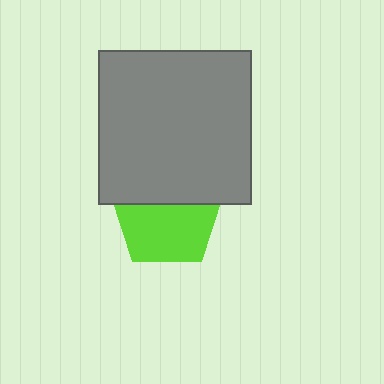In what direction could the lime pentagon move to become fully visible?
The lime pentagon could move down. That would shift it out from behind the gray square entirely.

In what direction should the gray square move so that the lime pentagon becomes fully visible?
The gray square should move up. That is the shortest direction to clear the overlap and leave the lime pentagon fully visible.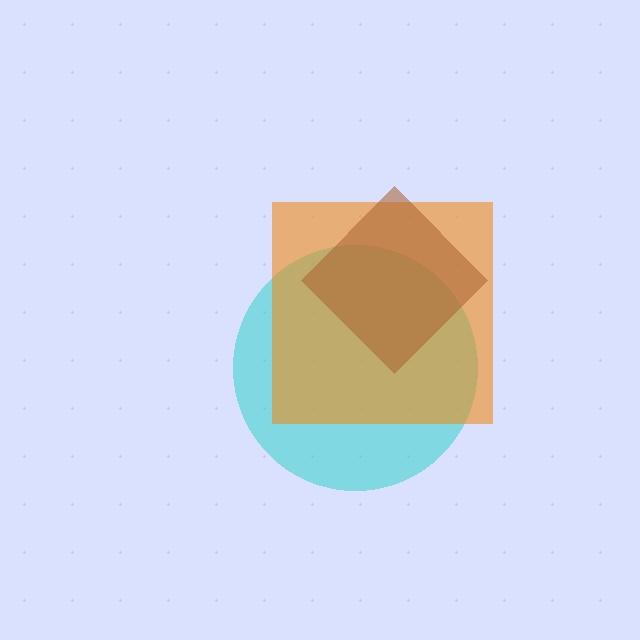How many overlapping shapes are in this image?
There are 3 overlapping shapes in the image.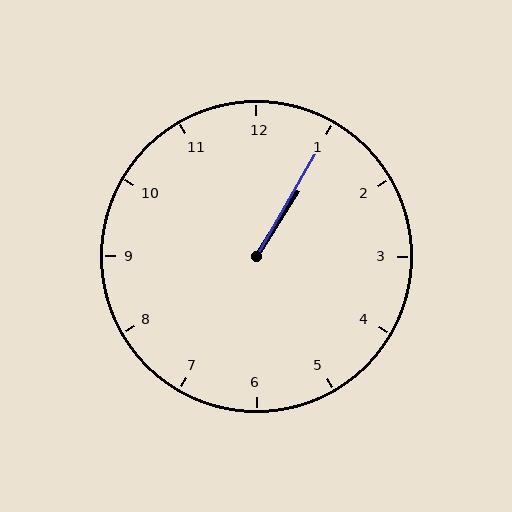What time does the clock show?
1:05.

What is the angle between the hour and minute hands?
Approximately 2 degrees.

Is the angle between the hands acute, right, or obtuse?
It is acute.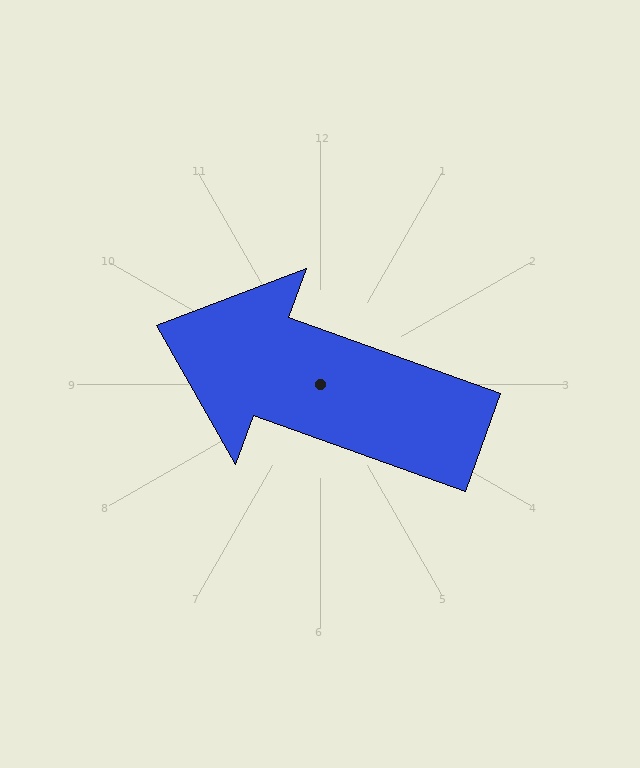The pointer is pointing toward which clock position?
Roughly 10 o'clock.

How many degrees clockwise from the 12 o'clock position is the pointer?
Approximately 290 degrees.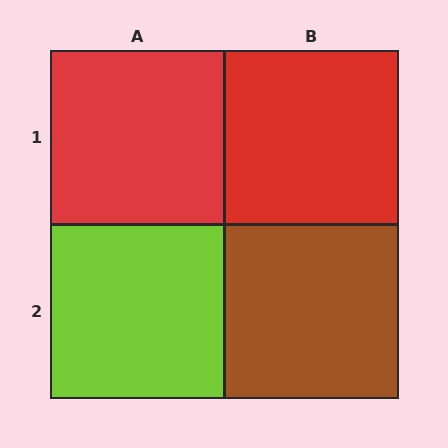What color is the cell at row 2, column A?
Lime.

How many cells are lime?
1 cell is lime.